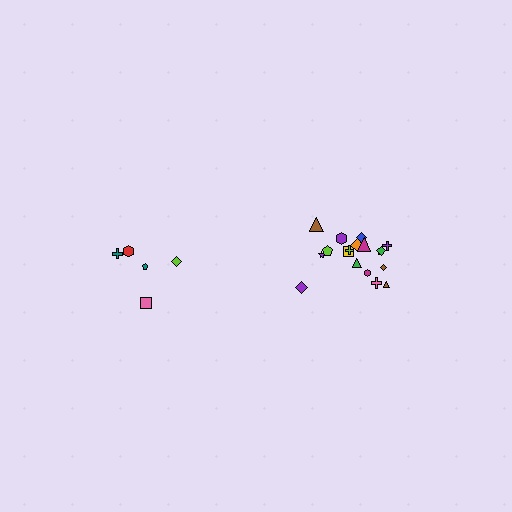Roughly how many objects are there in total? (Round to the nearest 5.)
Roughly 25 objects in total.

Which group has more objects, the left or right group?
The right group.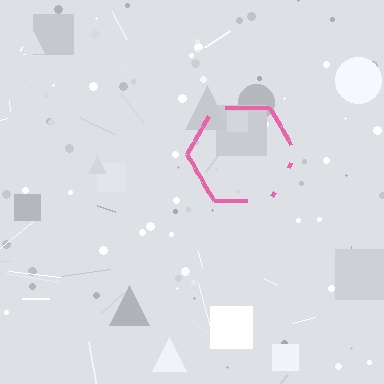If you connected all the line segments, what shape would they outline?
They would outline a hexagon.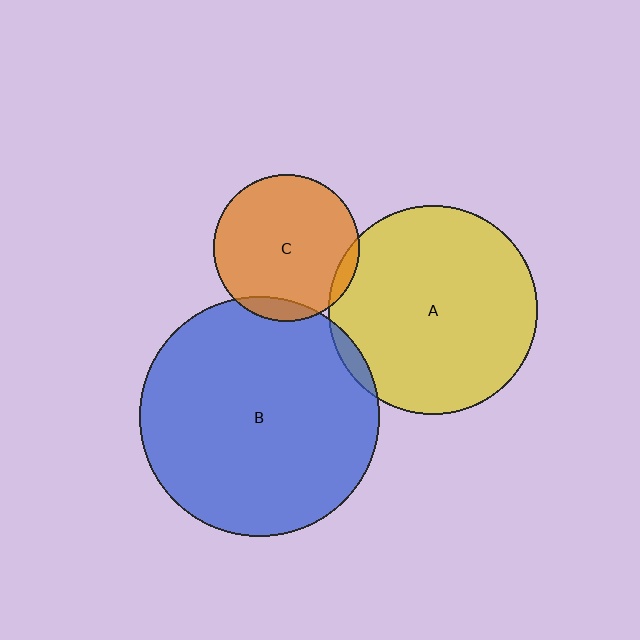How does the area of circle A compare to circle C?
Approximately 2.0 times.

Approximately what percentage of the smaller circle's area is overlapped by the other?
Approximately 10%.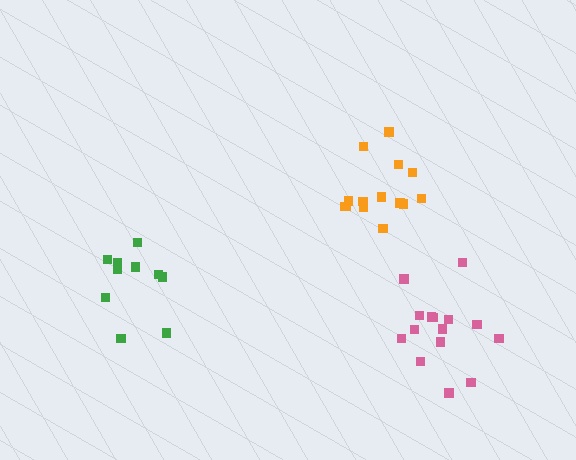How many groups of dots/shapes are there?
There are 3 groups.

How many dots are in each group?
Group 1: 15 dots, Group 2: 14 dots, Group 3: 10 dots (39 total).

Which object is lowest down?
The pink cluster is bottommost.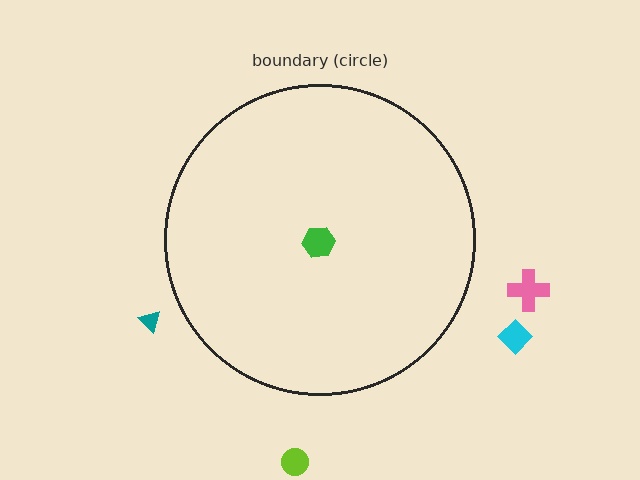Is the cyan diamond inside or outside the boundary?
Outside.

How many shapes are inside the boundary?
1 inside, 4 outside.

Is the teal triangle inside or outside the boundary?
Outside.